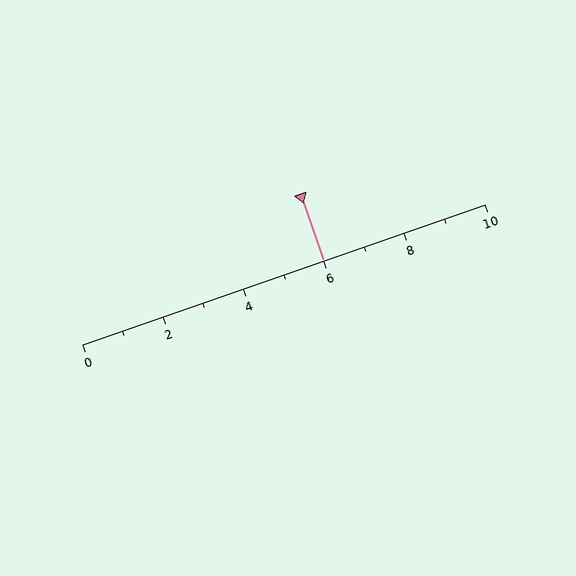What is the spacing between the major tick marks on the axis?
The major ticks are spaced 2 apart.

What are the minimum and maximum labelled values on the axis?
The axis runs from 0 to 10.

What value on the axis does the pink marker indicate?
The marker indicates approximately 6.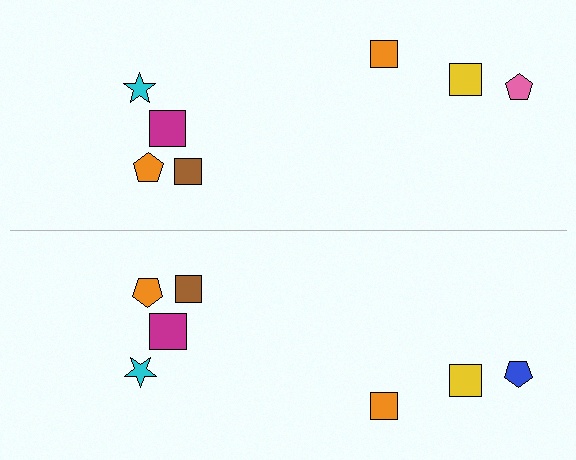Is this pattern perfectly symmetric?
No, the pattern is not perfectly symmetric. The blue pentagon on the bottom side breaks the symmetry — its mirror counterpart is pink.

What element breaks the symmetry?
The blue pentagon on the bottom side breaks the symmetry — its mirror counterpart is pink.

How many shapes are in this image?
There are 14 shapes in this image.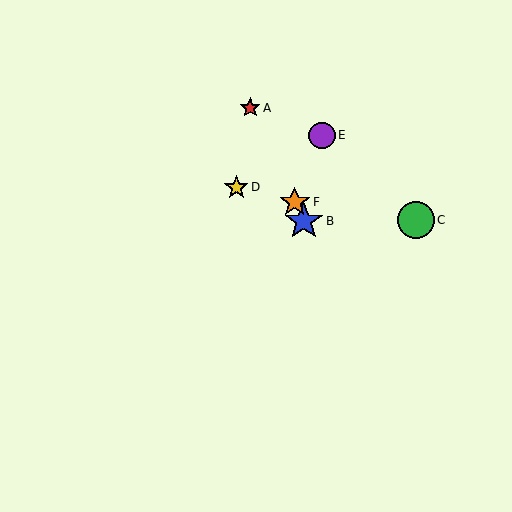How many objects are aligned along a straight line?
3 objects (A, B, F) are aligned along a straight line.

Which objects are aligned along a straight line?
Objects A, B, F are aligned along a straight line.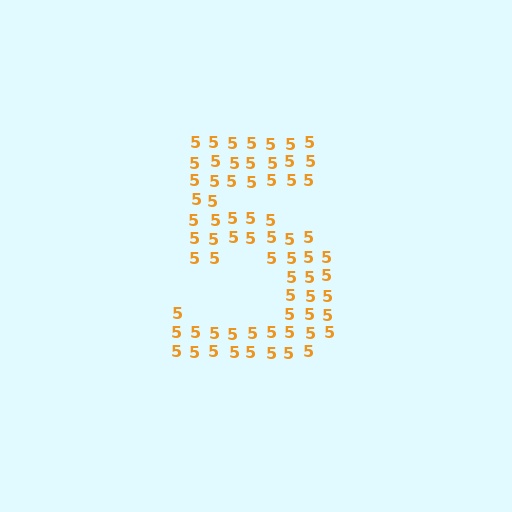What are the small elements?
The small elements are digit 5's.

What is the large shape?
The large shape is the digit 5.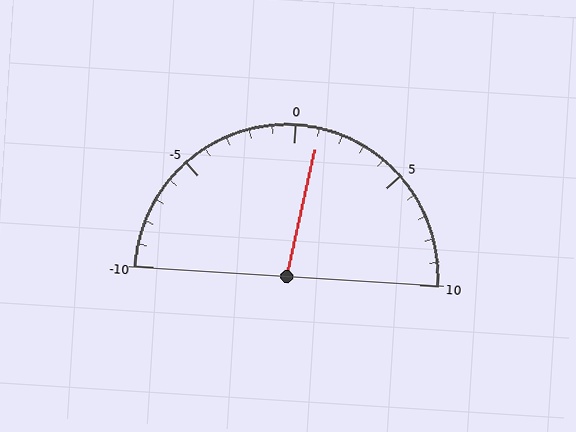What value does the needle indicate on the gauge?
The needle indicates approximately 1.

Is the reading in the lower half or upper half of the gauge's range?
The reading is in the upper half of the range (-10 to 10).